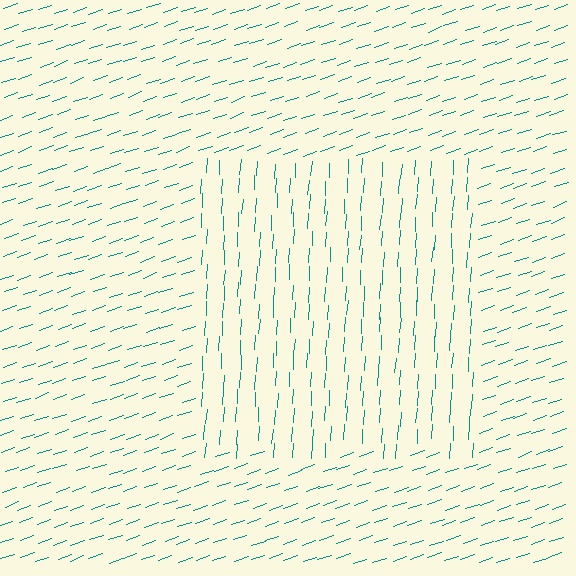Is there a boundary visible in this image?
Yes, there is a texture boundary formed by a change in line orientation.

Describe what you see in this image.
The image is filled with small teal line segments. A rectangle region in the image has lines oriented differently from the surrounding lines, creating a visible texture boundary.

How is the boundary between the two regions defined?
The boundary is defined purely by a change in line orientation (approximately 68 degrees difference). All lines are the same color and thickness.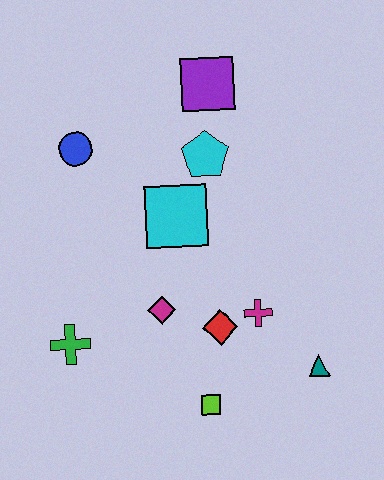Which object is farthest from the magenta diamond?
The purple square is farthest from the magenta diamond.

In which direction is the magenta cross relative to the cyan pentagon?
The magenta cross is below the cyan pentagon.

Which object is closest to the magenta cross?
The red diamond is closest to the magenta cross.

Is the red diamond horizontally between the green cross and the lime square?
No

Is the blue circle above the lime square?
Yes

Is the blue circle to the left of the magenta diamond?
Yes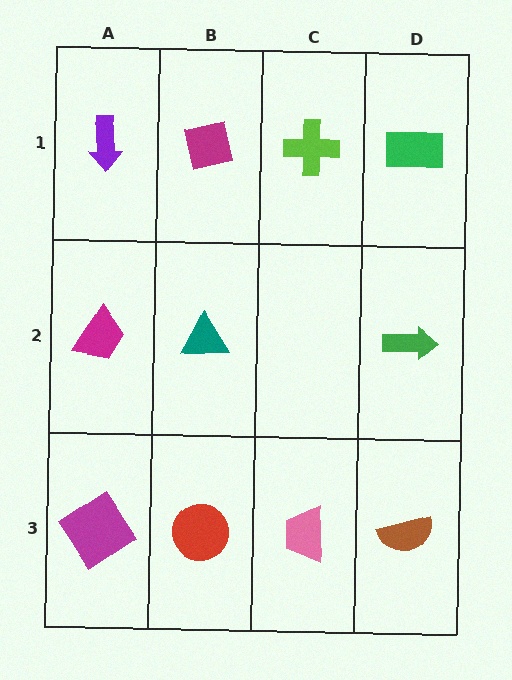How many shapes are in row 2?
3 shapes.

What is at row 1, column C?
A lime cross.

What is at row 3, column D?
A brown semicircle.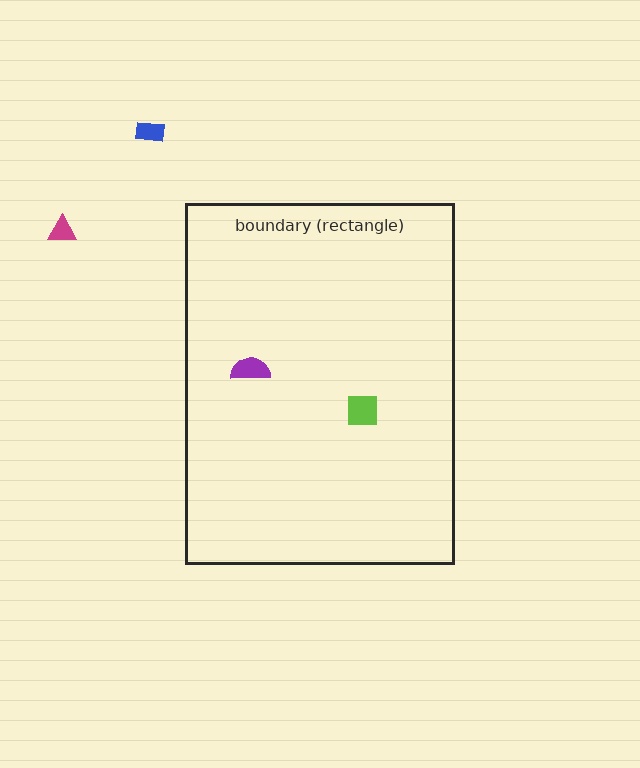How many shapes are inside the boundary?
2 inside, 2 outside.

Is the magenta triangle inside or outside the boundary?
Outside.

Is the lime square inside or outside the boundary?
Inside.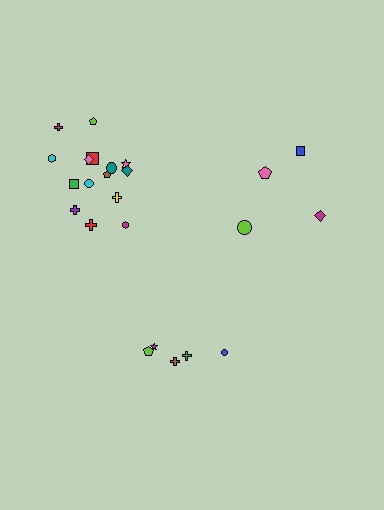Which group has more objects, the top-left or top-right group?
The top-left group.